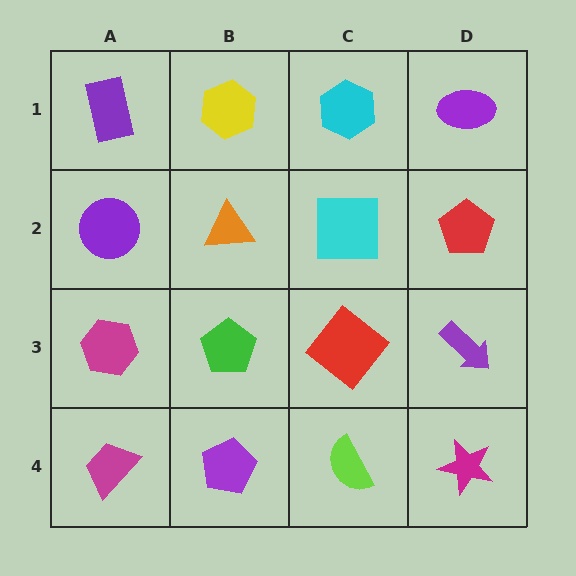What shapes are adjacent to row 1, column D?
A red pentagon (row 2, column D), a cyan hexagon (row 1, column C).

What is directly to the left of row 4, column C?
A purple pentagon.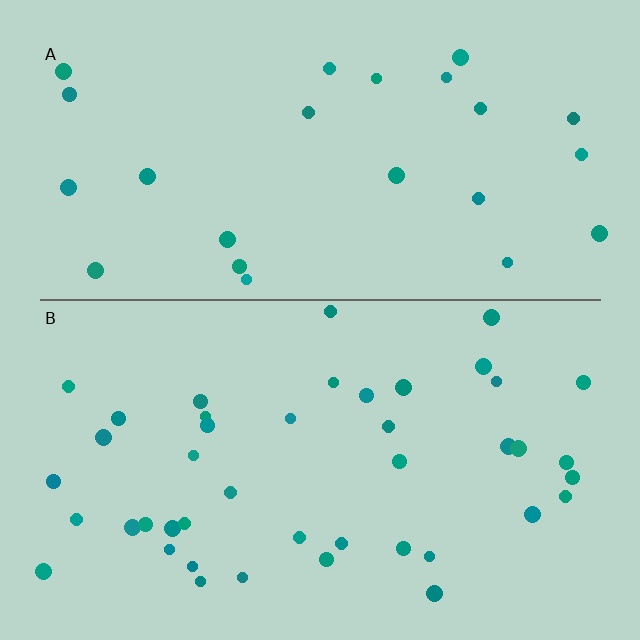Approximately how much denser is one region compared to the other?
Approximately 1.8× — region B over region A.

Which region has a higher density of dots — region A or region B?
B (the bottom).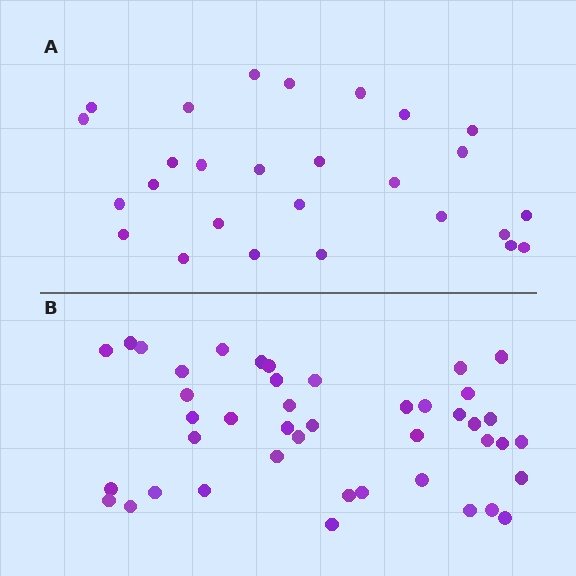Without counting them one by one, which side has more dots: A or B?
Region B (the bottom region) has more dots.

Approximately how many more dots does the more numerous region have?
Region B has approximately 15 more dots than region A.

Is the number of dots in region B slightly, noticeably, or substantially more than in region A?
Region B has substantially more. The ratio is roughly 1.6 to 1.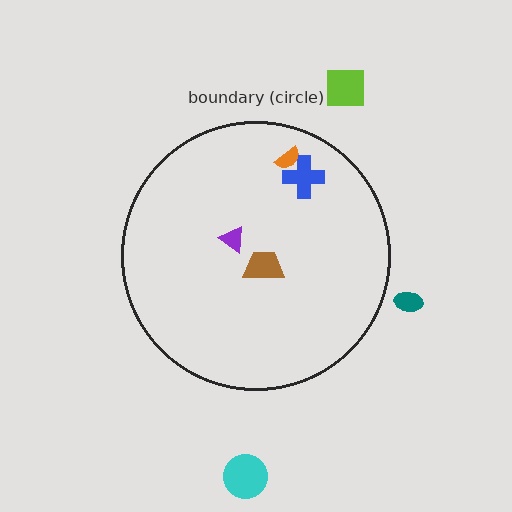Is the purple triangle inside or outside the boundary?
Inside.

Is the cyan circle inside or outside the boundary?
Outside.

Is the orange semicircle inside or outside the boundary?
Inside.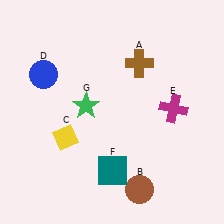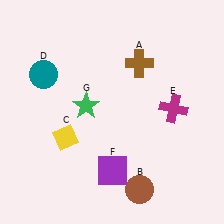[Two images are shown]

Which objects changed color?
D changed from blue to teal. F changed from teal to purple.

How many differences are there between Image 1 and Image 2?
There are 2 differences between the two images.